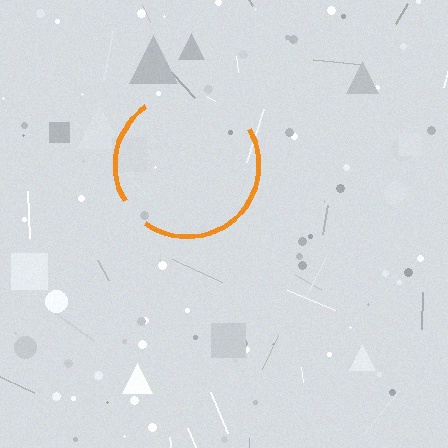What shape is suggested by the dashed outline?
The dashed outline suggests a circle.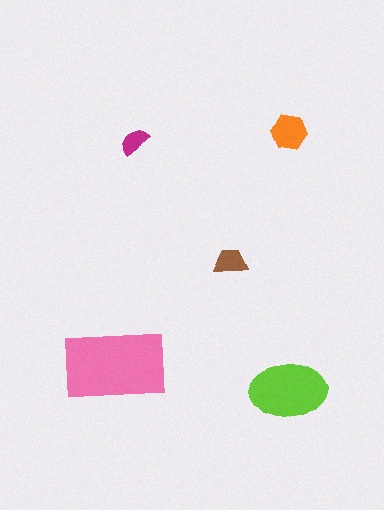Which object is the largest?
The pink rectangle.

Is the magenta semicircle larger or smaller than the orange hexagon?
Smaller.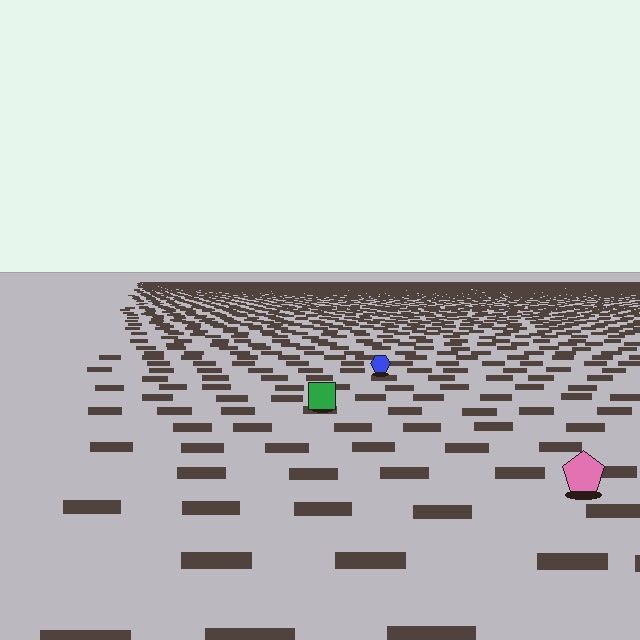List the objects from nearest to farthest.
From nearest to farthest: the pink pentagon, the green square, the blue hexagon.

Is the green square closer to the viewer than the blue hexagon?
Yes. The green square is closer — you can tell from the texture gradient: the ground texture is coarser near it.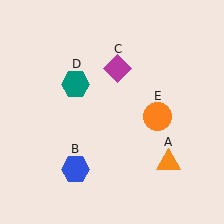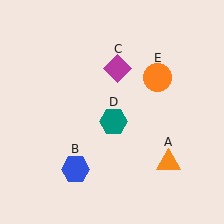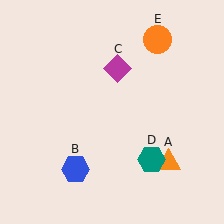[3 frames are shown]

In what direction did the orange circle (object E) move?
The orange circle (object E) moved up.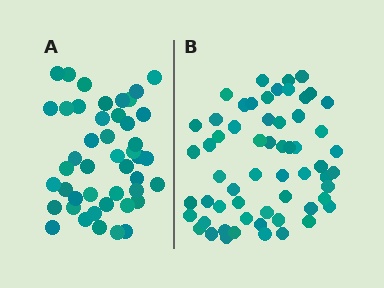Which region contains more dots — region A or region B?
Region B (the right region) has more dots.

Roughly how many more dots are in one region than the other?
Region B has approximately 15 more dots than region A.